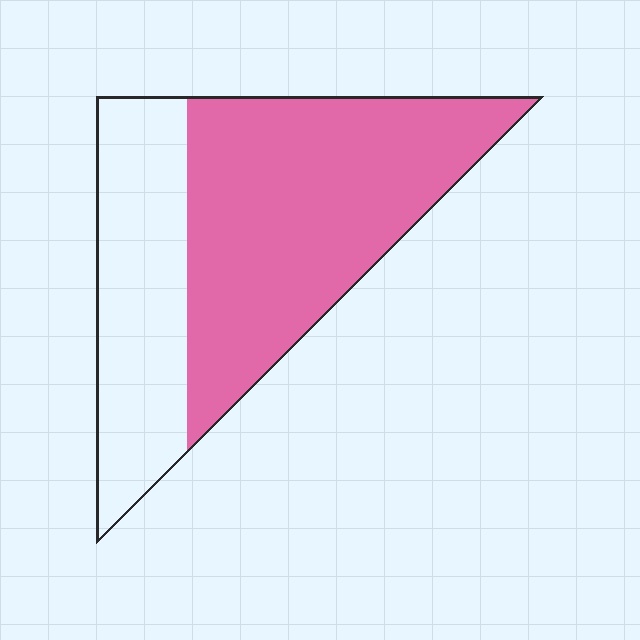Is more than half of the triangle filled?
Yes.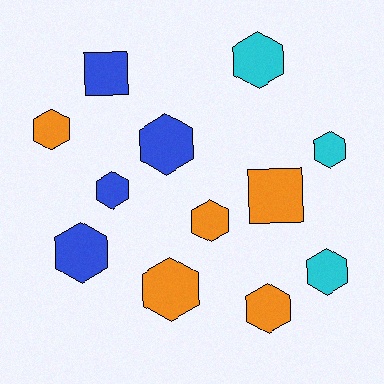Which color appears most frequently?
Orange, with 5 objects.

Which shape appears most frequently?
Hexagon, with 10 objects.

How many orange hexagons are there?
There are 4 orange hexagons.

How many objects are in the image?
There are 12 objects.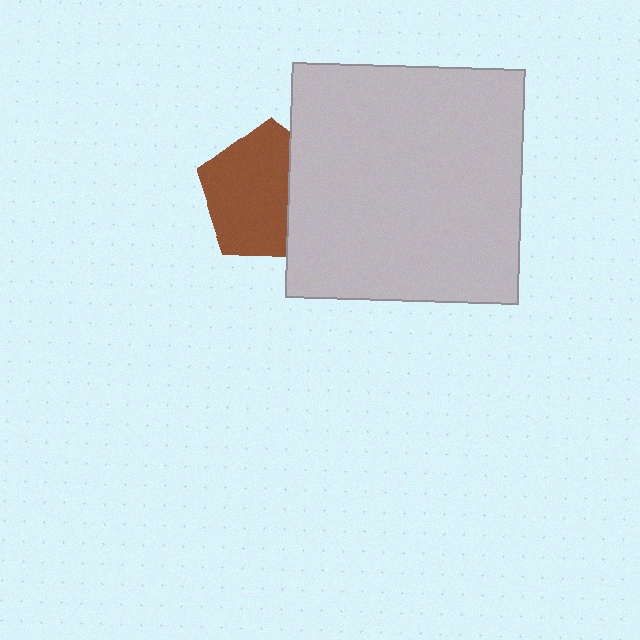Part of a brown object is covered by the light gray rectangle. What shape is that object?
It is a pentagon.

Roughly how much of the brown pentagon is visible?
Most of it is visible (roughly 67%).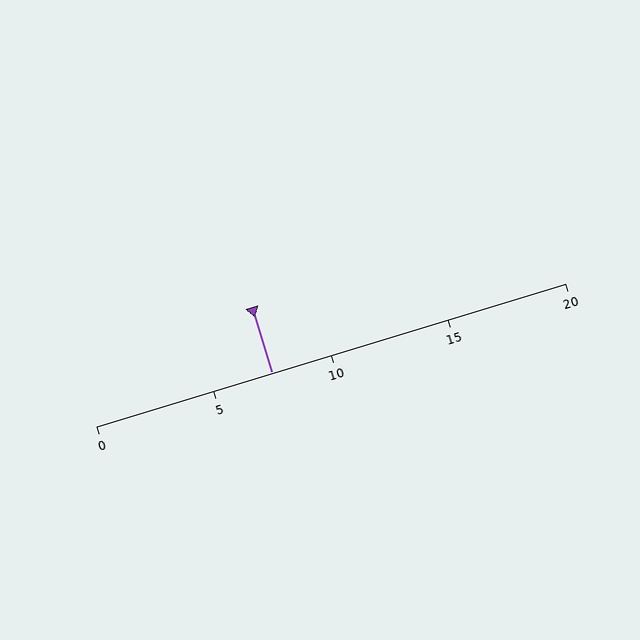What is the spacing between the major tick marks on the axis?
The major ticks are spaced 5 apart.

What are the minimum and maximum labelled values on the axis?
The axis runs from 0 to 20.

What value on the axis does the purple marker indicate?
The marker indicates approximately 7.5.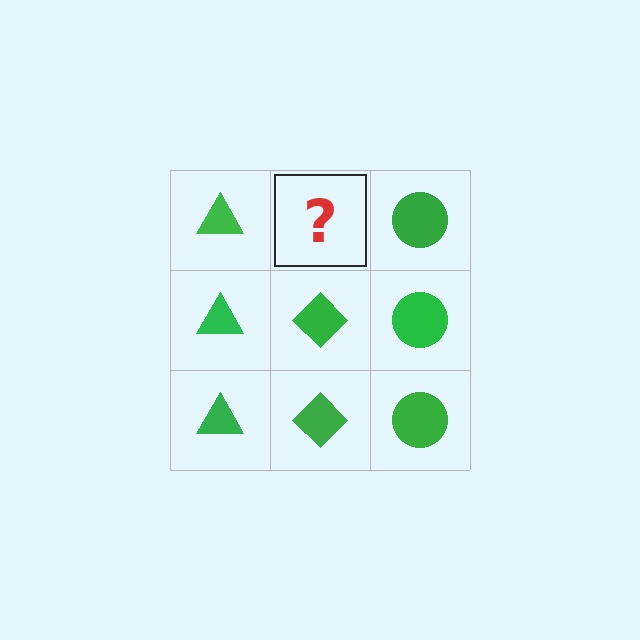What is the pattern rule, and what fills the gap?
The rule is that each column has a consistent shape. The gap should be filled with a green diamond.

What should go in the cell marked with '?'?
The missing cell should contain a green diamond.